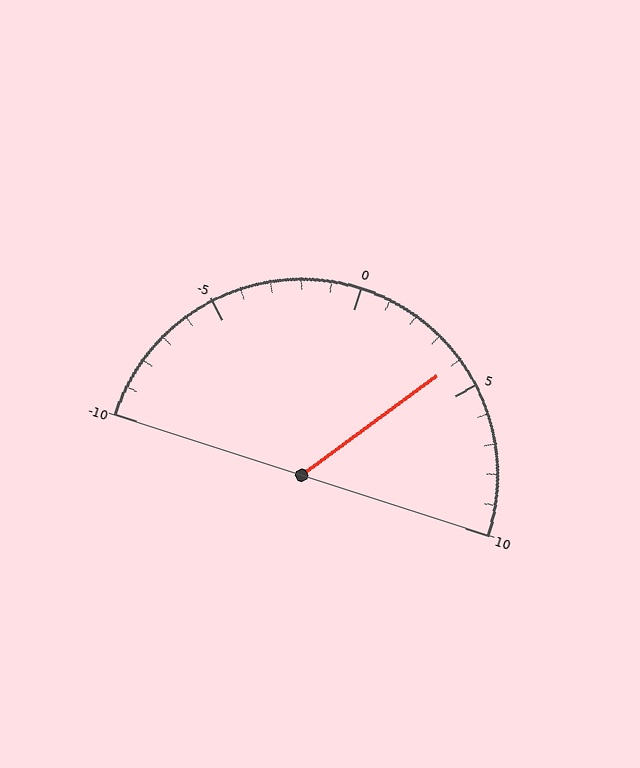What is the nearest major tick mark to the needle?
The nearest major tick mark is 5.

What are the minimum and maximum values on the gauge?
The gauge ranges from -10 to 10.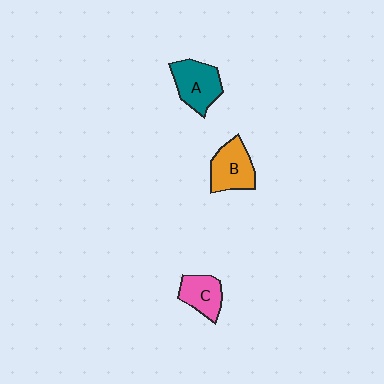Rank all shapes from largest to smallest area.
From largest to smallest: A (teal), B (orange), C (pink).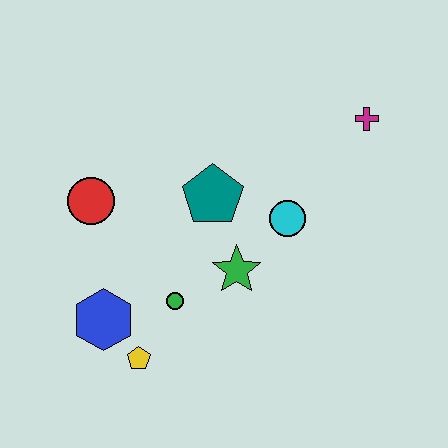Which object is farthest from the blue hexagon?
The magenta cross is farthest from the blue hexagon.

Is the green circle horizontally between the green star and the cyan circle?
No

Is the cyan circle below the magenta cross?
Yes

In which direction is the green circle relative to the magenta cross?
The green circle is to the left of the magenta cross.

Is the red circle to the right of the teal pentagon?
No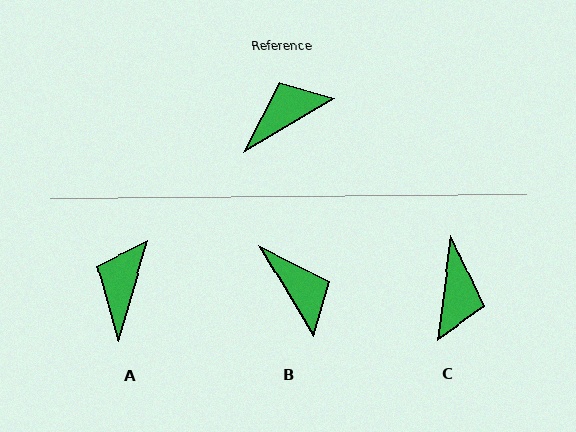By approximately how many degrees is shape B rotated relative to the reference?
Approximately 90 degrees clockwise.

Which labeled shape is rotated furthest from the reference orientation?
C, about 129 degrees away.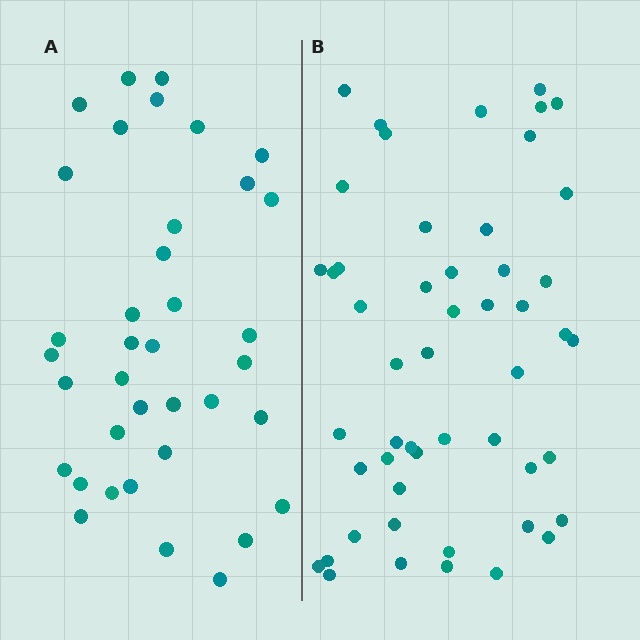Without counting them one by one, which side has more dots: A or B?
Region B (the right region) has more dots.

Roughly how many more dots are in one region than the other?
Region B has approximately 15 more dots than region A.